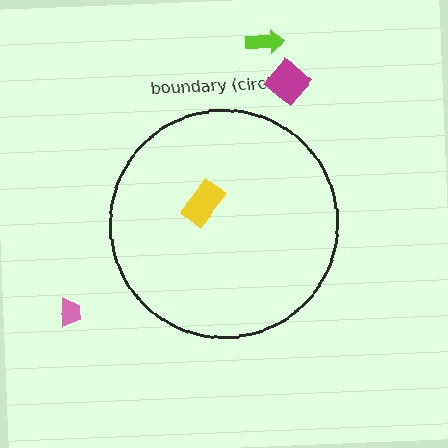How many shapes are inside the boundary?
1 inside, 3 outside.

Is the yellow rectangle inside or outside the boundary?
Inside.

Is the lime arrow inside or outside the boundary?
Outside.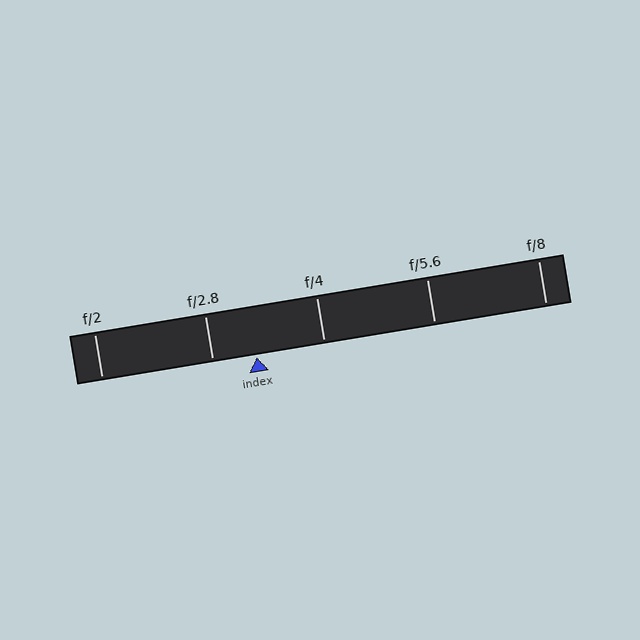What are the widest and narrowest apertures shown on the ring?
The widest aperture shown is f/2 and the narrowest is f/8.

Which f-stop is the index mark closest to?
The index mark is closest to f/2.8.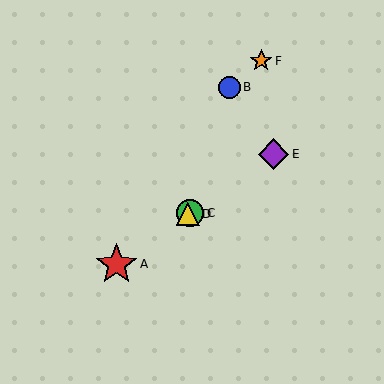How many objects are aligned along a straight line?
4 objects (A, C, D, E) are aligned along a straight line.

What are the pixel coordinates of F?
Object F is at (261, 61).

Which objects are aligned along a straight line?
Objects A, C, D, E are aligned along a straight line.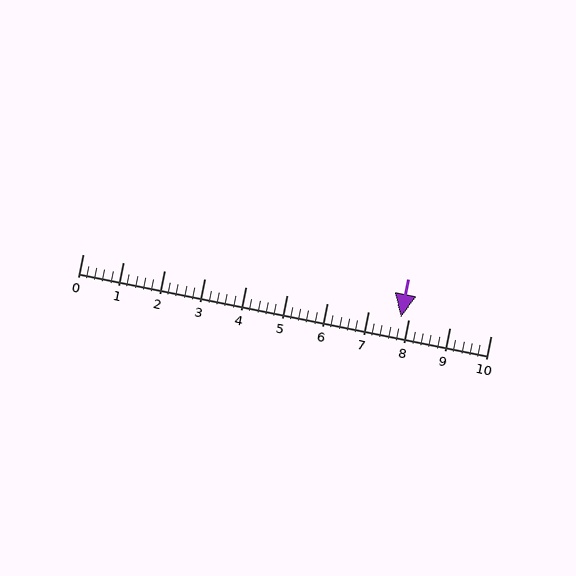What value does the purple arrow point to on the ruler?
The purple arrow points to approximately 7.8.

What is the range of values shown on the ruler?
The ruler shows values from 0 to 10.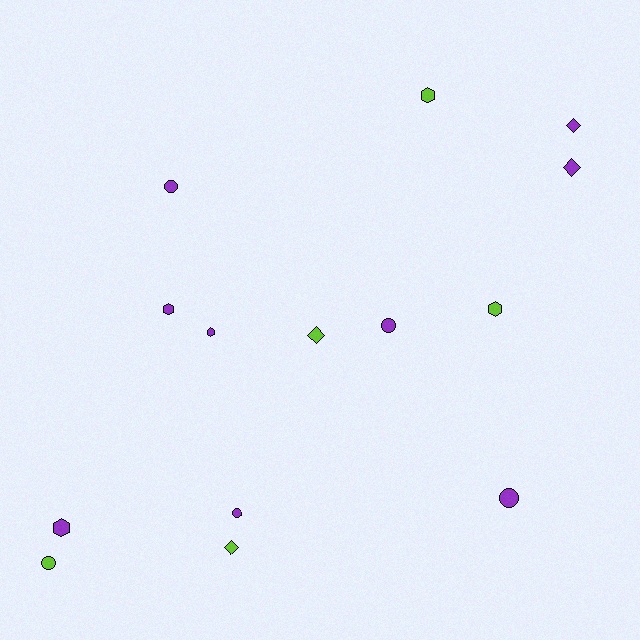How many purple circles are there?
There are 4 purple circles.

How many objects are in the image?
There are 14 objects.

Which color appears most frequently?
Purple, with 9 objects.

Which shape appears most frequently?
Circle, with 5 objects.